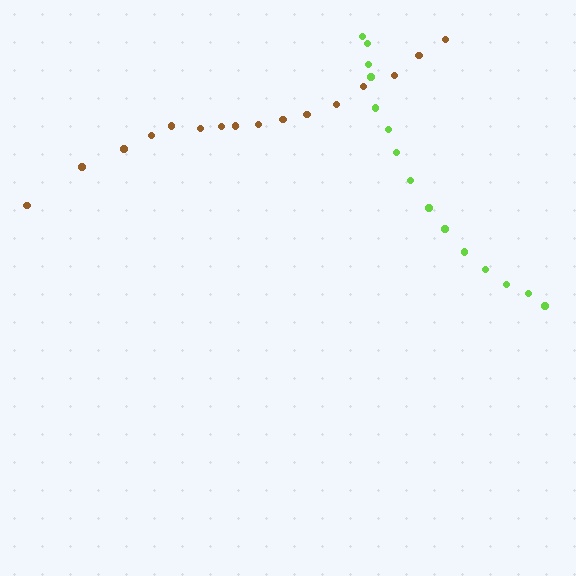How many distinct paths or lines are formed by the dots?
There are 2 distinct paths.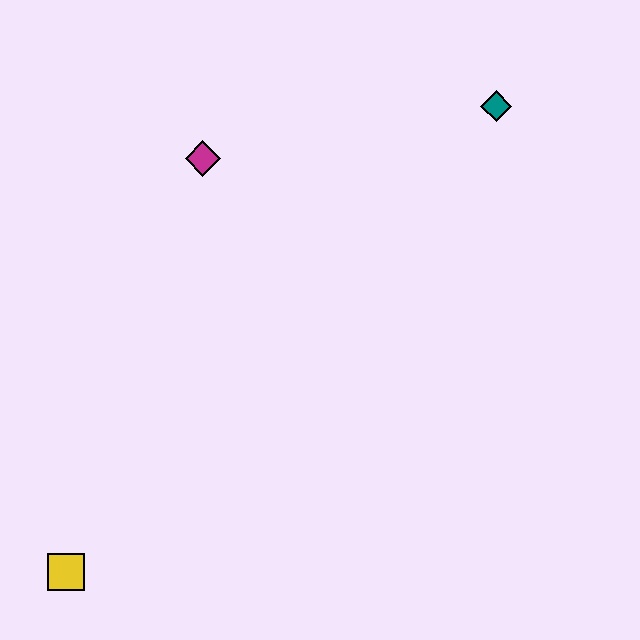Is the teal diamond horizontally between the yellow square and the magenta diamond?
No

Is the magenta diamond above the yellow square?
Yes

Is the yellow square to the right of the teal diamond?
No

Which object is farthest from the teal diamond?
The yellow square is farthest from the teal diamond.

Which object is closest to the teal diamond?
The magenta diamond is closest to the teal diamond.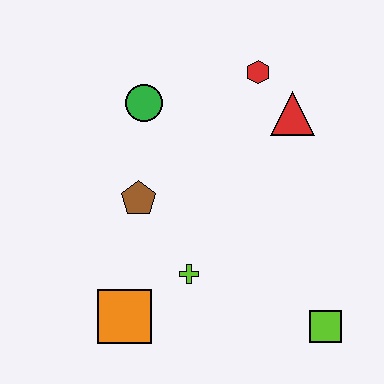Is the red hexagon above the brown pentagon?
Yes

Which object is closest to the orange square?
The lime cross is closest to the orange square.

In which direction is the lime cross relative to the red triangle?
The lime cross is below the red triangle.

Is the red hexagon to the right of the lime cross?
Yes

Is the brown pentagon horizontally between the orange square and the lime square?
Yes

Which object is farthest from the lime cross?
The red hexagon is farthest from the lime cross.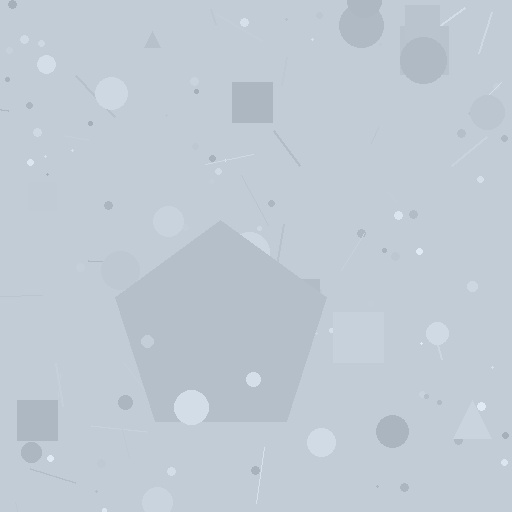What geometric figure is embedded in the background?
A pentagon is embedded in the background.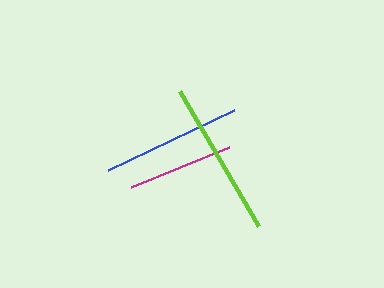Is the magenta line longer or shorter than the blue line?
The blue line is longer than the magenta line.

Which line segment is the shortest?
The magenta line is the shortest at approximately 106 pixels.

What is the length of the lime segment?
The lime segment is approximately 156 pixels long.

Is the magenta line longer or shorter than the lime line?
The lime line is longer than the magenta line.